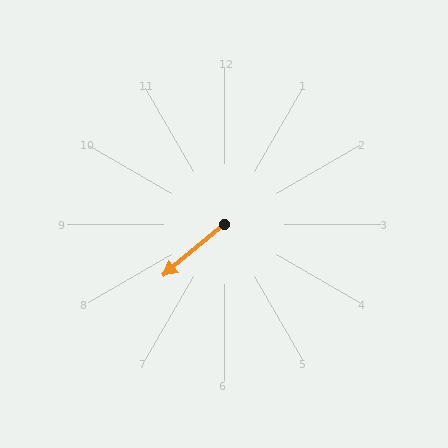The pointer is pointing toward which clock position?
Roughly 8 o'clock.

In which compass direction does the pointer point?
Southwest.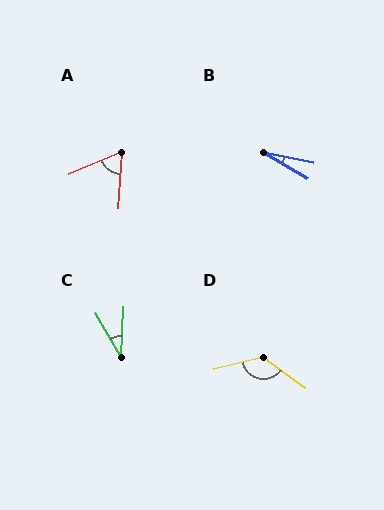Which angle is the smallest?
B, at approximately 20 degrees.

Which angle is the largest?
D, at approximately 130 degrees.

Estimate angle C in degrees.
Approximately 32 degrees.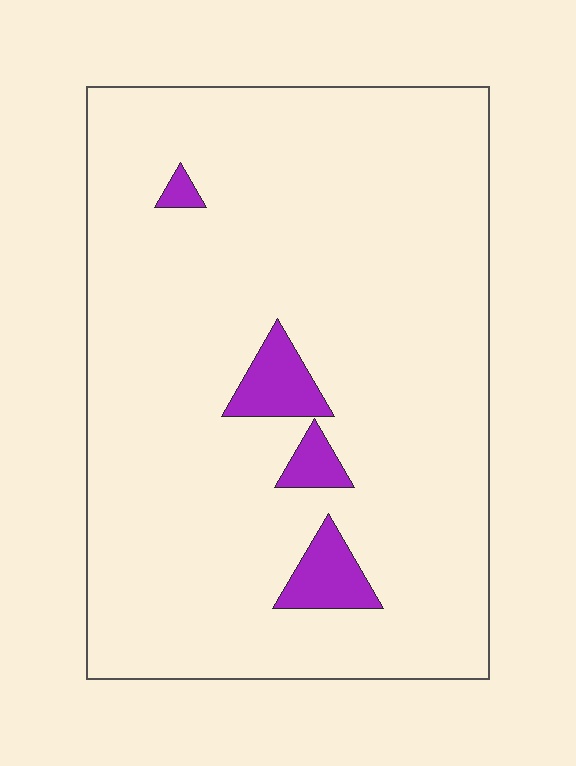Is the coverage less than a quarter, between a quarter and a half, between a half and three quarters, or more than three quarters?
Less than a quarter.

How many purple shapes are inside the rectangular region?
4.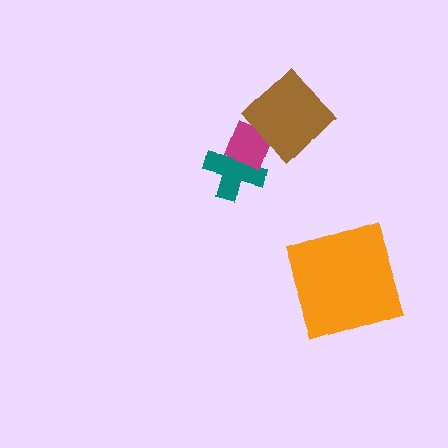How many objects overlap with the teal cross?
1 object overlaps with the teal cross.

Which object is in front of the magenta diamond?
The brown diamond is in front of the magenta diamond.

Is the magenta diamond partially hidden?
Yes, it is partially covered by another shape.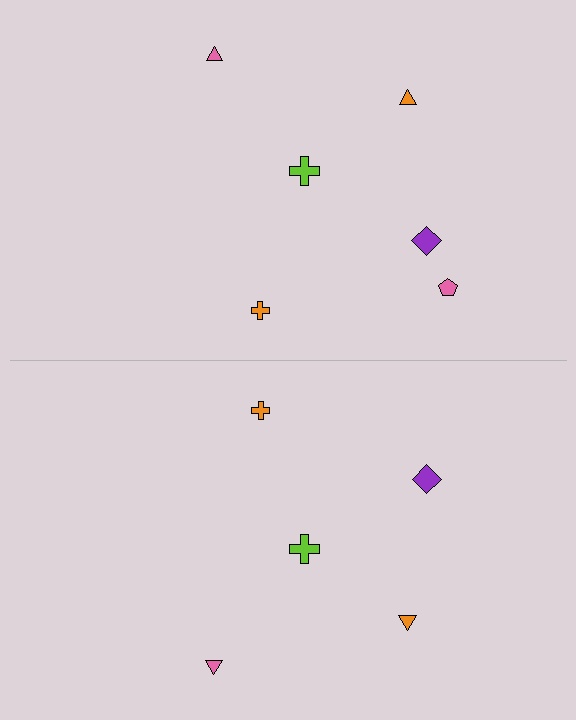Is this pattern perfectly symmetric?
No, the pattern is not perfectly symmetric. A pink pentagon is missing from the bottom side.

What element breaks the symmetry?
A pink pentagon is missing from the bottom side.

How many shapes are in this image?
There are 11 shapes in this image.